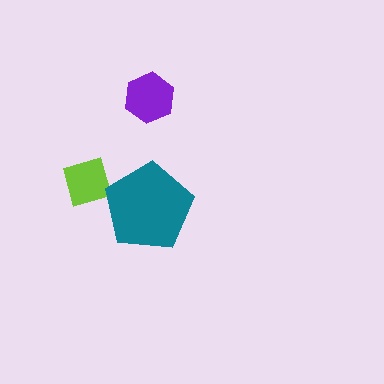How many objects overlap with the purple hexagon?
0 objects overlap with the purple hexagon.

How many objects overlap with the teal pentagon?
1 object overlaps with the teal pentagon.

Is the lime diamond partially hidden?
Yes, it is partially covered by another shape.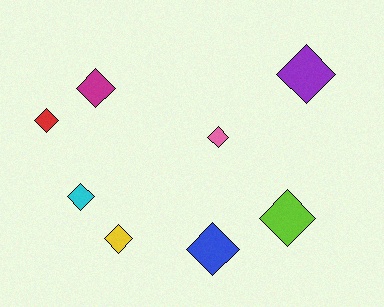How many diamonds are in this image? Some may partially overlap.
There are 8 diamonds.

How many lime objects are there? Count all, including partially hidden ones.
There is 1 lime object.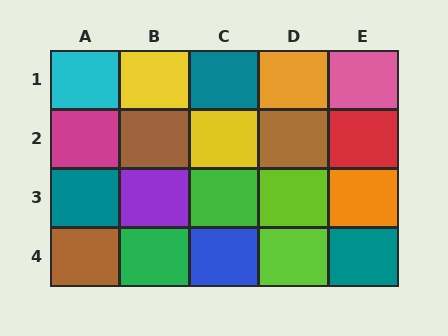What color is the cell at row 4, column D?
Lime.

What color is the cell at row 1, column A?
Cyan.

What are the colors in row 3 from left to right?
Teal, purple, green, lime, orange.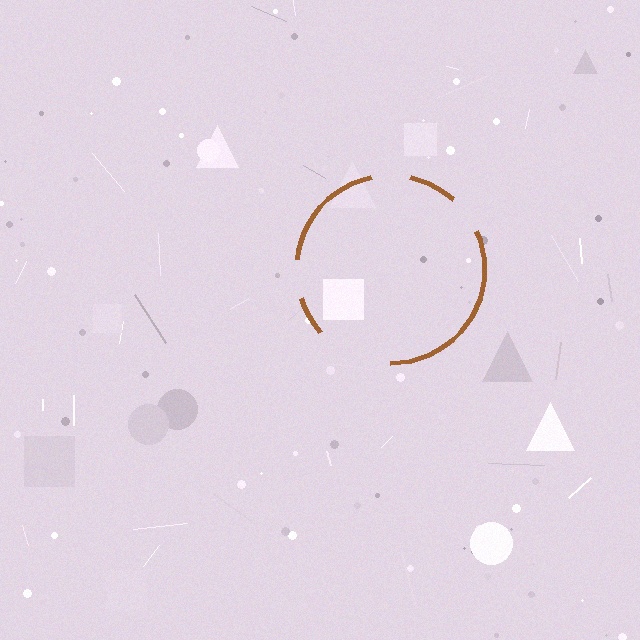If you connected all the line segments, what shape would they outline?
They would outline a circle.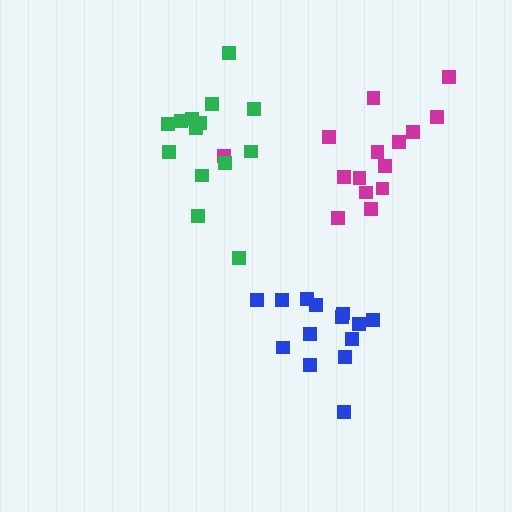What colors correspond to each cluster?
The clusters are colored: magenta, blue, green.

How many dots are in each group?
Group 1: 15 dots, Group 2: 14 dots, Group 3: 14 dots (43 total).